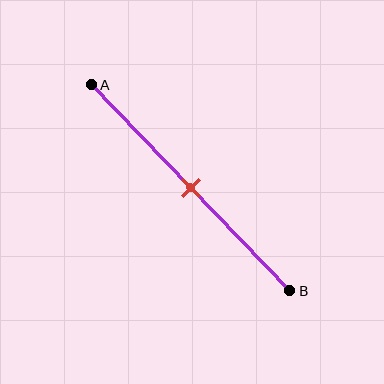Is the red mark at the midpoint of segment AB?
Yes, the mark is approximately at the midpoint.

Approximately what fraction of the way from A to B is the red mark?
The red mark is approximately 50% of the way from A to B.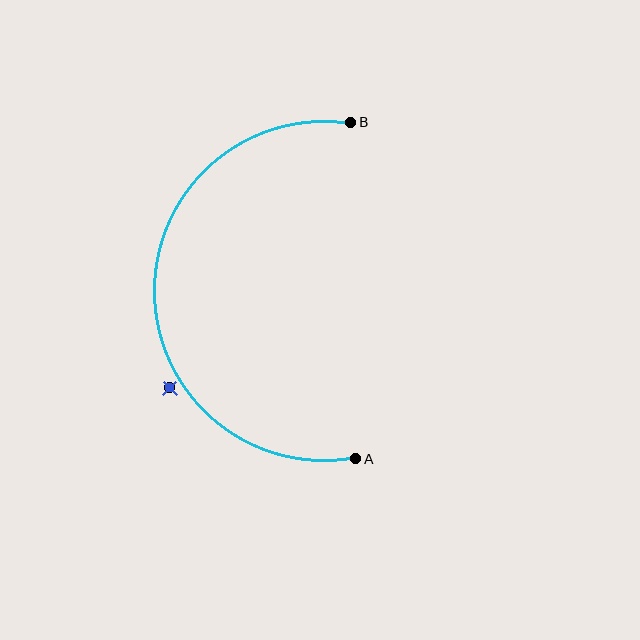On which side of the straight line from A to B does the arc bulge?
The arc bulges to the left of the straight line connecting A and B.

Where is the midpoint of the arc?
The arc midpoint is the point on the curve farthest from the straight line joining A and B. It sits to the left of that line.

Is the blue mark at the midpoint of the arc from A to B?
No — the blue mark does not lie on the arc at all. It sits slightly outside the curve.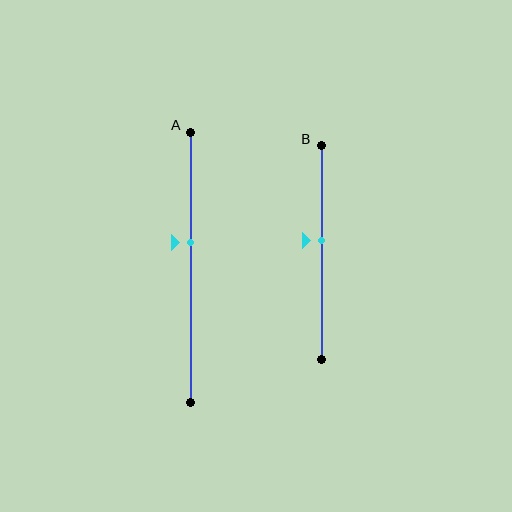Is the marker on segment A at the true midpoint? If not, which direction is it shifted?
No, the marker on segment A is shifted upward by about 9% of the segment length.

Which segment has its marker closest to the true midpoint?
Segment B has its marker closest to the true midpoint.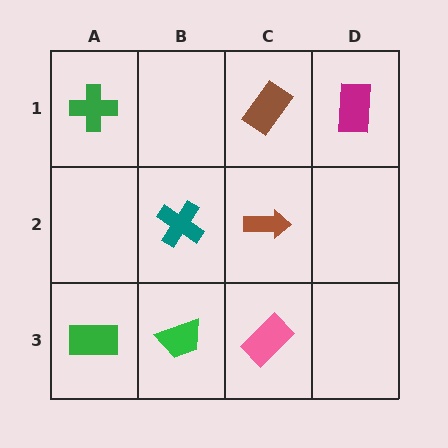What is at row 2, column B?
A teal cross.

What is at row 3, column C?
A pink rectangle.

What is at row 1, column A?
A green cross.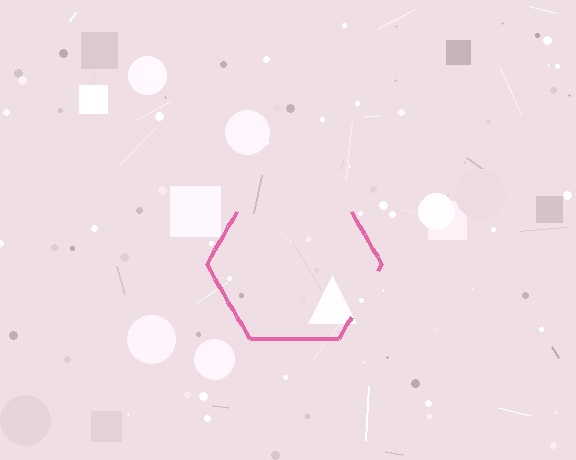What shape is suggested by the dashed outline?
The dashed outline suggests a hexagon.